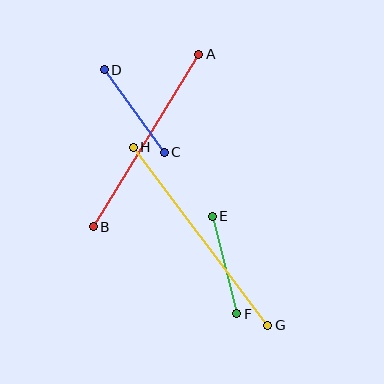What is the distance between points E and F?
The distance is approximately 101 pixels.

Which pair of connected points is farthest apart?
Points G and H are farthest apart.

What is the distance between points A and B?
The distance is approximately 202 pixels.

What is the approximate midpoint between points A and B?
The midpoint is at approximately (146, 140) pixels.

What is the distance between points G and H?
The distance is approximately 223 pixels.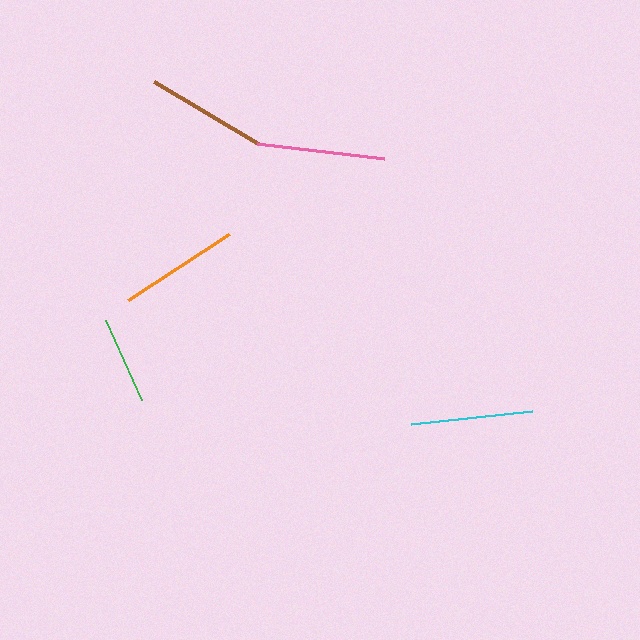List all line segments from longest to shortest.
From longest to shortest: pink, brown, cyan, orange, green.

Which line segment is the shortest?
The green line is the shortest at approximately 88 pixels.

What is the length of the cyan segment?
The cyan segment is approximately 121 pixels long.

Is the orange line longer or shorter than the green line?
The orange line is longer than the green line.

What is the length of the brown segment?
The brown segment is approximately 121 pixels long.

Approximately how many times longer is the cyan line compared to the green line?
The cyan line is approximately 1.4 times the length of the green line.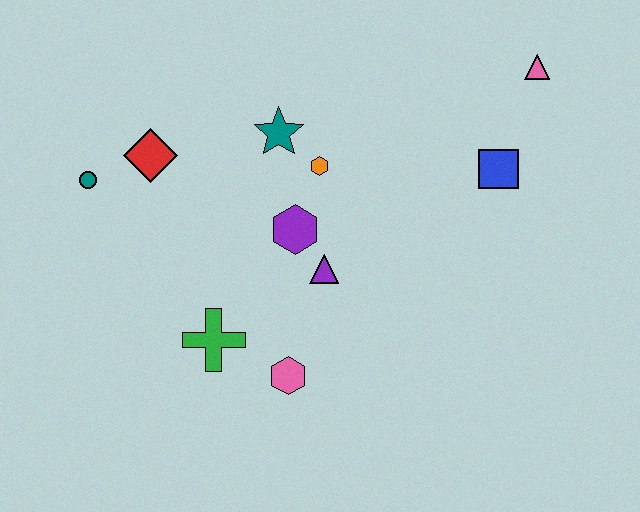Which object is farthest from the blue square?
The teal circle is farthest from the blue square.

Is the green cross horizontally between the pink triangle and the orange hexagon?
No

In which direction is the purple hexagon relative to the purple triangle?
The purple hexagon is above the purple triangle.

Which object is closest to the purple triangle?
The purple hexagon is closest to the purple triangle.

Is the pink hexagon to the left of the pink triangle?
Yes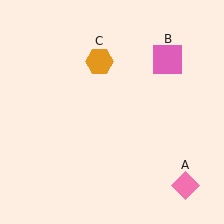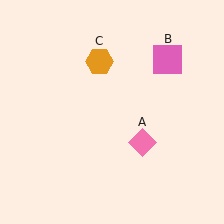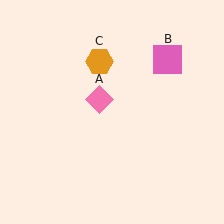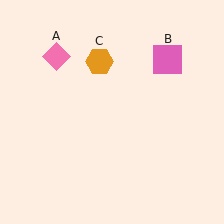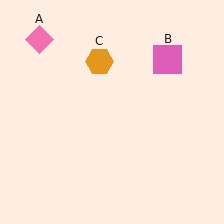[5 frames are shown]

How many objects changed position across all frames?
1 object changed position: pink diamond (object A).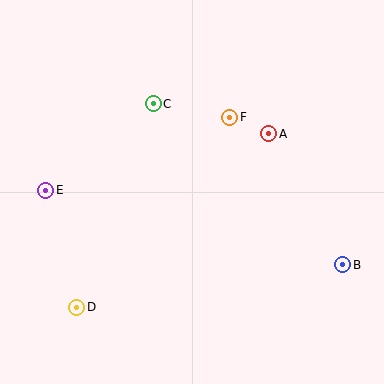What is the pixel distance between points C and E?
The distance between C and E is 138 pixels.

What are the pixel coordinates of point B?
Point B is at (343, 265).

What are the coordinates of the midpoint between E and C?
The midpoint between E and C is at (99, 147).